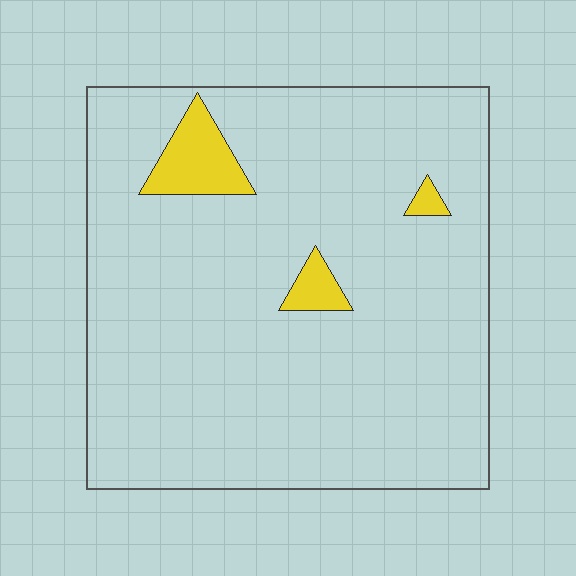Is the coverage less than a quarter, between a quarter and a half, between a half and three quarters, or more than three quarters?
Less than a quarter.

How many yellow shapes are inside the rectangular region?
3.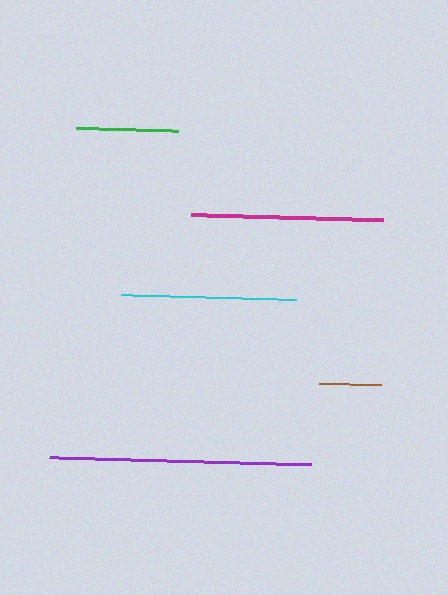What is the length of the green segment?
The green segment is approximately 101 pixels long.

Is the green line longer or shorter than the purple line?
The purple line is longer than the green line.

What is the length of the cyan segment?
The cyan segment is approximately 176 pixels long.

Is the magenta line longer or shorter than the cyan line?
The magenta line is longer than the cyan line.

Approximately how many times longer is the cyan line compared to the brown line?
The cyan line is approximately 2.8 times the length of the brown line.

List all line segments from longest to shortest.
From longest to shortest: purple, magenta, cyan, green, brown.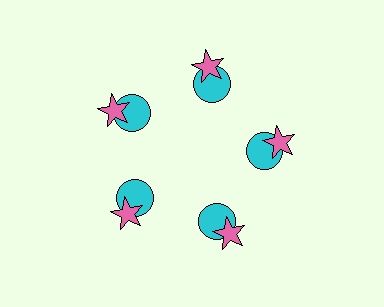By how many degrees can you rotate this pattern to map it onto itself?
The pattern maps onto itself every 72 degrees of rotation.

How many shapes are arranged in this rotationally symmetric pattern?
There are 10 shapes, arranged in 5 groups of 2.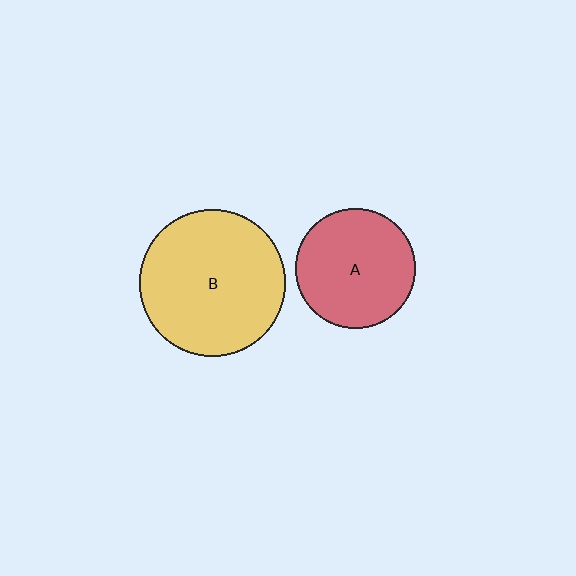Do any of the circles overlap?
No, none of the circles overlap.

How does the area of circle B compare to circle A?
Approximately 1.5 times.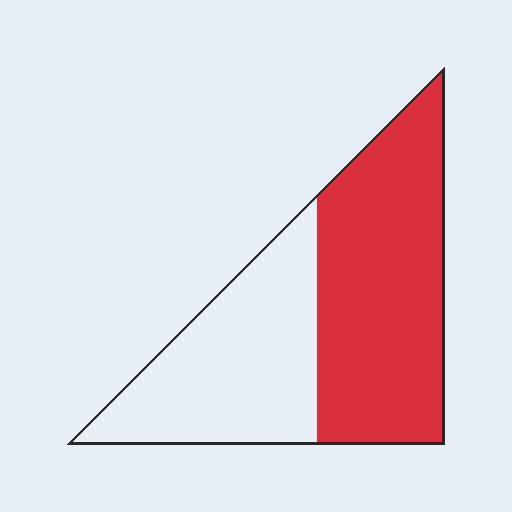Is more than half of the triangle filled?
Yes.